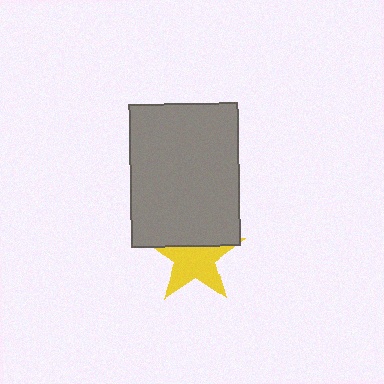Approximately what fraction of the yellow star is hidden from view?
Roughly 36% of the yellow star is hidden behind the gray rectangle.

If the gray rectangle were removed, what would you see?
You would see the complete yellow star.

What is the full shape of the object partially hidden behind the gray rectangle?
The partially hidden object is a yellow star.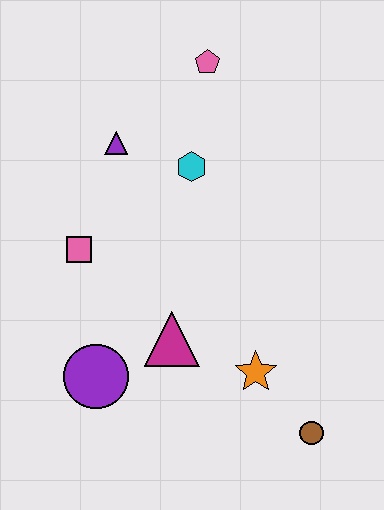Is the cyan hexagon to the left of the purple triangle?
No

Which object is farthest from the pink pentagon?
The brown circle is farthest from the pink pentagon.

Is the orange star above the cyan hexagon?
No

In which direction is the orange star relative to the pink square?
The orange star is to the right of the pink square.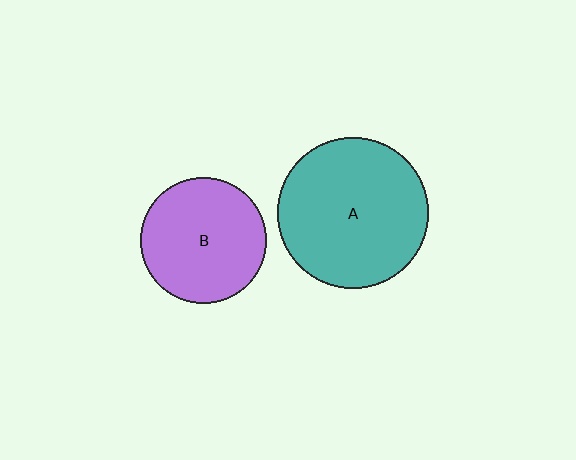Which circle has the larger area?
Circle A (teal).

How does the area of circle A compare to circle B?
Approximately 1.4 times.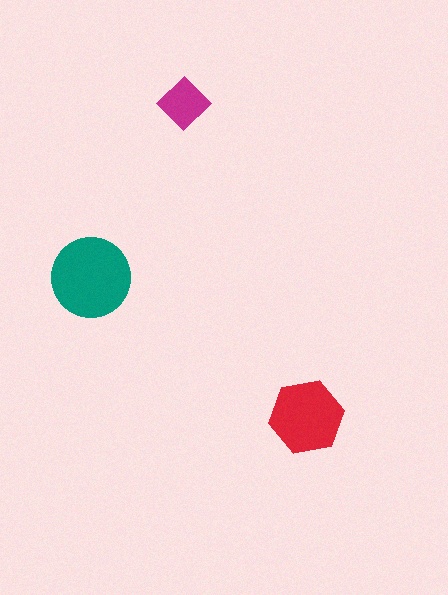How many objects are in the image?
There are 3 objects in the image.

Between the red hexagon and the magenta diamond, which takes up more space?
The red hexagon.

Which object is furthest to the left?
The teal circle is leftmost.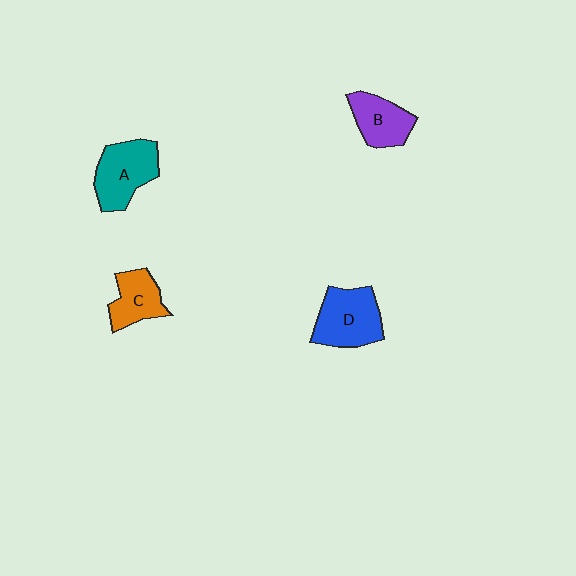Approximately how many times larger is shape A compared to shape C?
Approximately 1.4 times.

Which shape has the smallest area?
Shape C (orange).